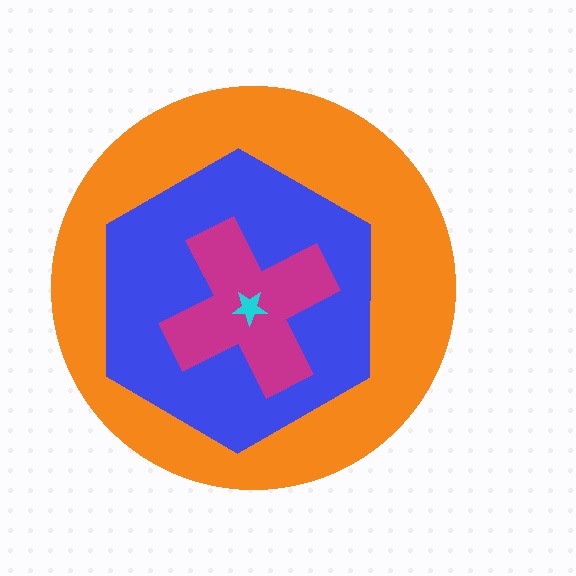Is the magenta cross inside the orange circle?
Yes.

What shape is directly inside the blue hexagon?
The magenta cross.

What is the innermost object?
The cyan star.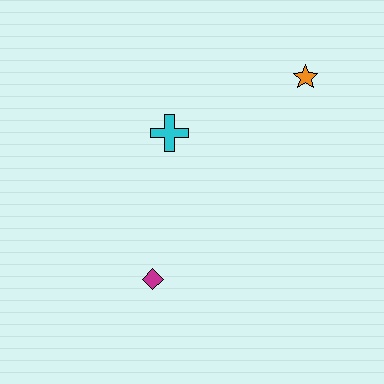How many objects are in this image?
There are 3 objects.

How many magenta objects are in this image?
There is 1 magenta object.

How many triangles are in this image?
There are no triangles.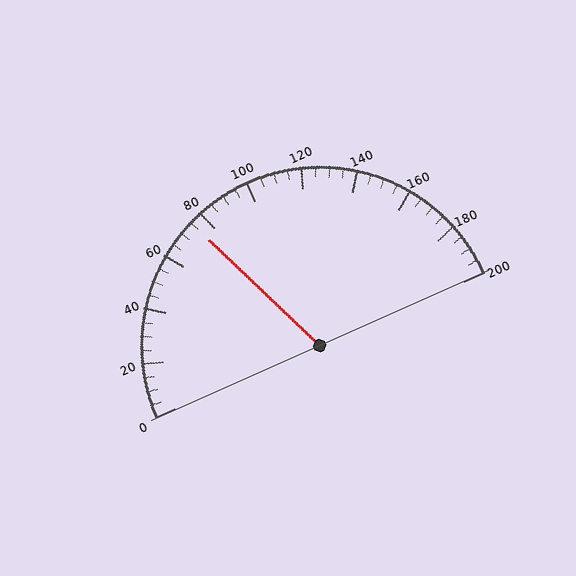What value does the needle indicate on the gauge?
The needle indicates approximately 75.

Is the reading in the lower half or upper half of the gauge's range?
The reading is in the lower half of the range (0 to 200).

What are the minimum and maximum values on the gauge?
The gauge ranges from 0 to 200.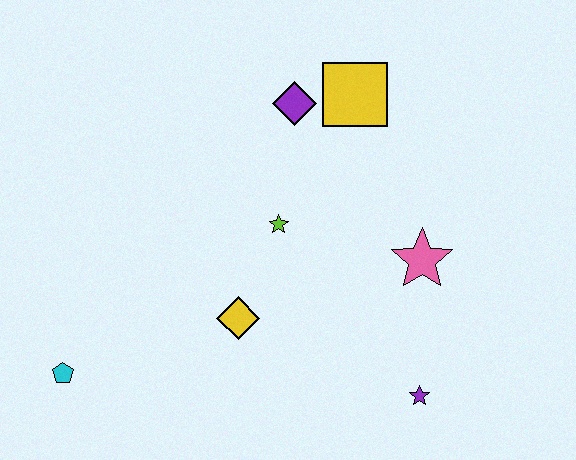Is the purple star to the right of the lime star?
Yes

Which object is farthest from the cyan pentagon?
The yellow square is farthest from the cyan pentagon.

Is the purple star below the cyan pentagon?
Yes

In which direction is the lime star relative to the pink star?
The lime star is to the left of the pink star.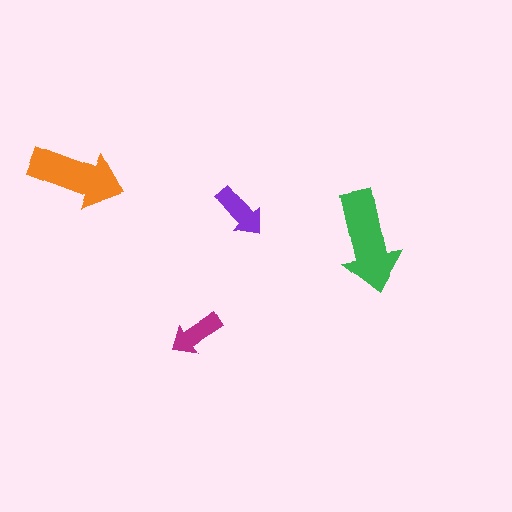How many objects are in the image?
There are 4 objects in the image.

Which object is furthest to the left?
The orange arrow is leftmost.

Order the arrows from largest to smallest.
the green one, the orange one, the purple one, the magenta one.